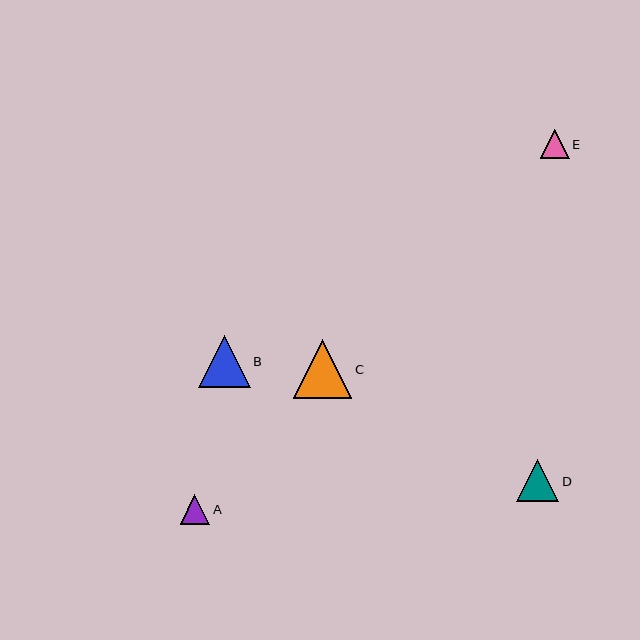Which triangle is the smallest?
Triangle E is the smallest with a size of approximately 29 pixels.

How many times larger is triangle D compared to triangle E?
Triangle D is approximately 1.4 times the size of triangle E.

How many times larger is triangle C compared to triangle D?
Triangle C is approximately 1.4 times the size of triangle D.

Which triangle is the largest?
Triangle C is the largest with a size of approximately 59 pixels.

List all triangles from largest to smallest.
From largest to smallest: C, B, D, A, E.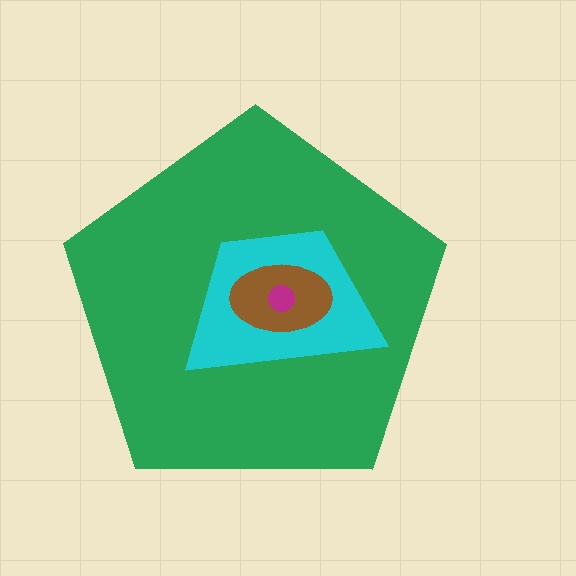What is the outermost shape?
The green pentagon.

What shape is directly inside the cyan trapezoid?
The brown ellipse.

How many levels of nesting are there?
4.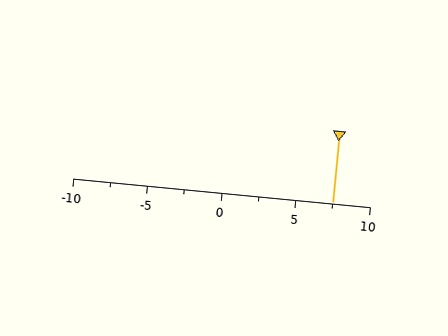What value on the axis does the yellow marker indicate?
The marker indicates approximately 7.5.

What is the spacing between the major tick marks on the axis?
The major ticks are spaced 5 apart.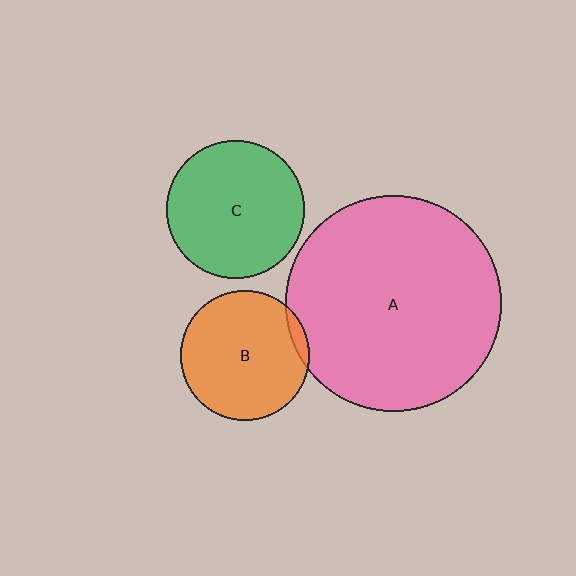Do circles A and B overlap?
Yes.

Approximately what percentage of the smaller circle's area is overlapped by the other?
Approximately 5%.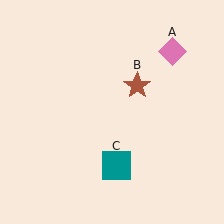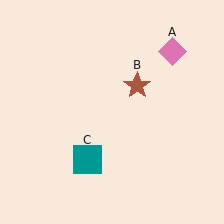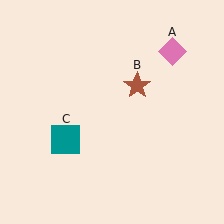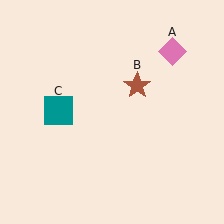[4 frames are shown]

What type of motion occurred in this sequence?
The teal square (object C) rotated clockwise around the center of the scene.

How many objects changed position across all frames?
1 object changed position: teal square (object C).